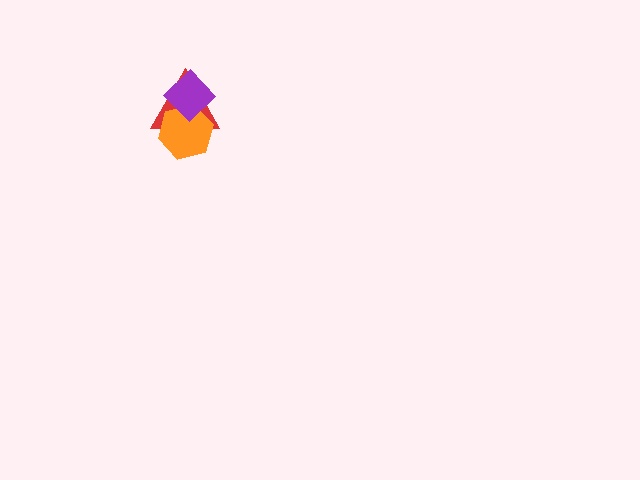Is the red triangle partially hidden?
Yes, it is partially covered by another shape.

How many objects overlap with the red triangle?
2 objects overlap with the red triangle.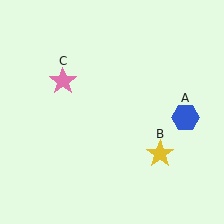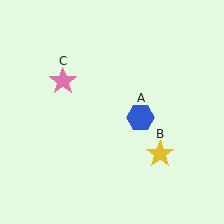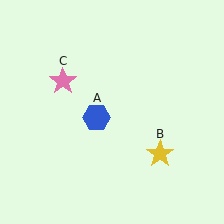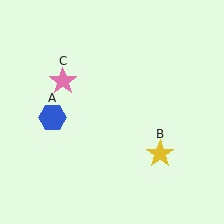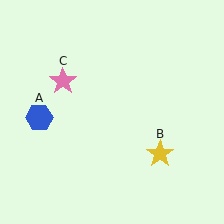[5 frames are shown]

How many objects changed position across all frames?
1 object changed position: blue hexagon (object A).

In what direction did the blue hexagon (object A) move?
The blue hexagon (object A) moved left.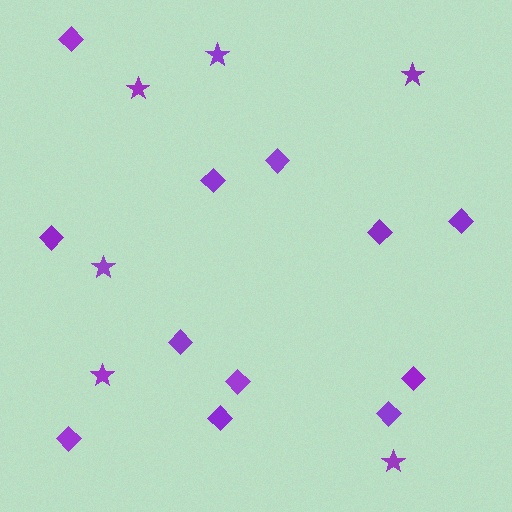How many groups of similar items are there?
There are 2 groups: one group of stars (6) and one group of diamonds (12).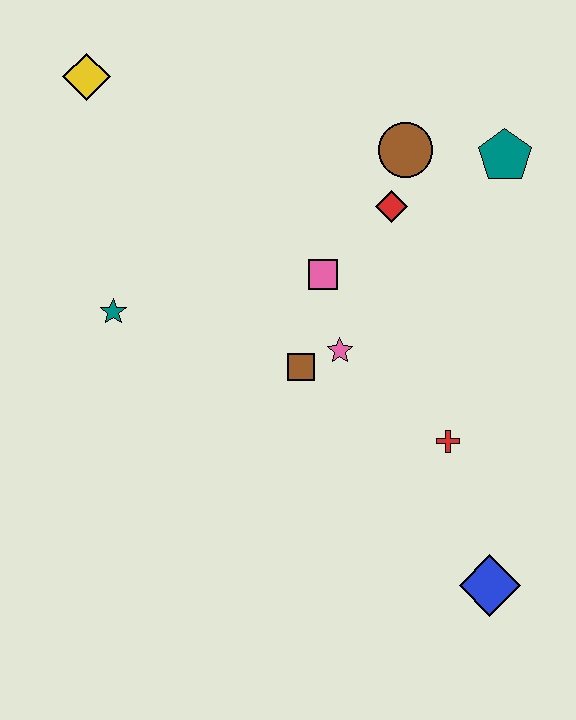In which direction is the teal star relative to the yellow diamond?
The teal star is below the yellow diamond.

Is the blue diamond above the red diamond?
No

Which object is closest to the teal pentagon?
The brown circle is closest to the teal pentagon.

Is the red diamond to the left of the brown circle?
Yes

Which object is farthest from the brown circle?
The blue diamond is farthest from the brown circle.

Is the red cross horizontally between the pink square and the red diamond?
No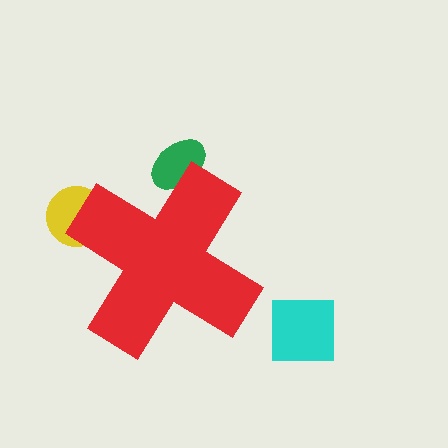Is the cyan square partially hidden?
No, the cyan square is fully visible.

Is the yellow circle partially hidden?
Yes, the yellow circle is partially hidden behind the red cross.